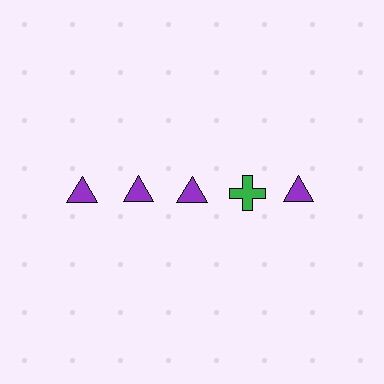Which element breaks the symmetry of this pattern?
The green cross in the top row, second from right column breaks the symmetry. All other shapes are purple triangles.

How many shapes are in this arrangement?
There are 5 shapes arranged in a grid pattern.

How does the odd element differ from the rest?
It differs in both color (green instead of purple) and shape (cross instead of triangle).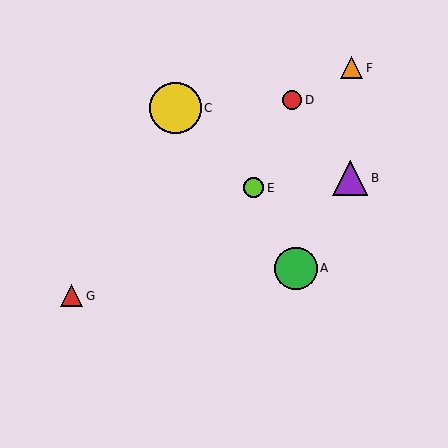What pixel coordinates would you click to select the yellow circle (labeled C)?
Click at (176, 108) to select the yellow circle C.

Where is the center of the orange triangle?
The center of the orange triangle is at (352, 68).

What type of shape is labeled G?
Shape G is a red triangle.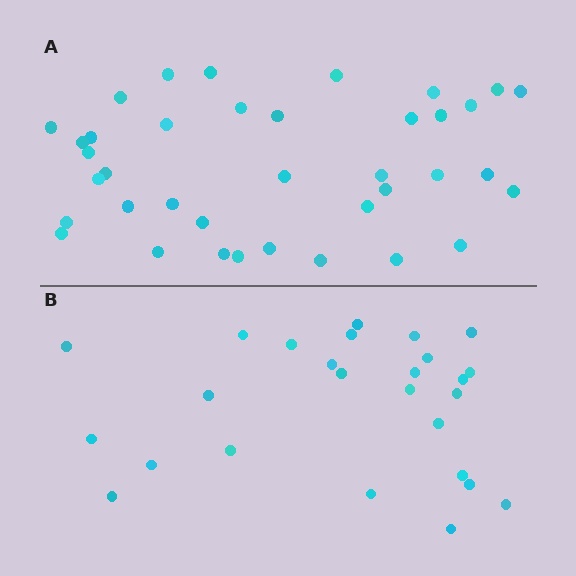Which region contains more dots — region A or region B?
Region A (the top region) has more dots.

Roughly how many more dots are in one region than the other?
Region A has roughly 12 or so more dots than region B.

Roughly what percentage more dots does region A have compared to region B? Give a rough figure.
About 45% more.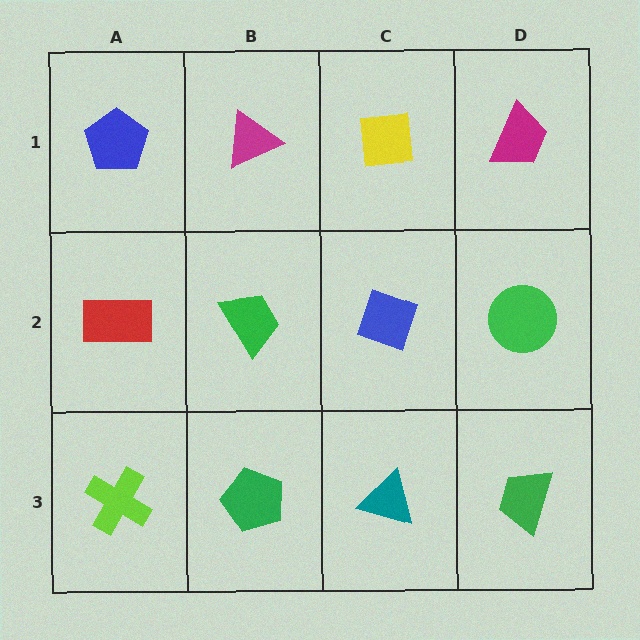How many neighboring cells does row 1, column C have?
3.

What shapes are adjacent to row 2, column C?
A yellow square (row 1, column C), a teal triangle (row 3, column C), a green trapezoid (row 2, column B), a green circle (row 2, column D).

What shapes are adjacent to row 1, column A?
A red rectangle (row 2, column A), a magenta triangle (row 1, column B).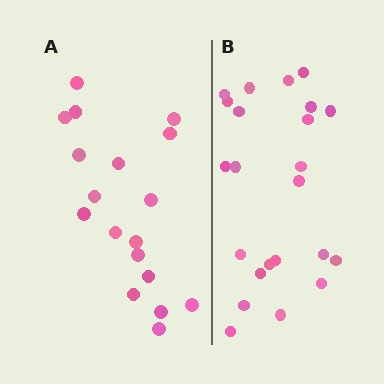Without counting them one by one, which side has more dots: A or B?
Region B (the right region) has more dots.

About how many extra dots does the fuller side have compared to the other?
Region B has about 5 more dots than region A.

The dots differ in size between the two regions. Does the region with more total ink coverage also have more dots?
No. Region A has more total ink coverage because its dots are larger, but region B actually contains more individual dots. Total area can be misleading — the number of items is what matters here.